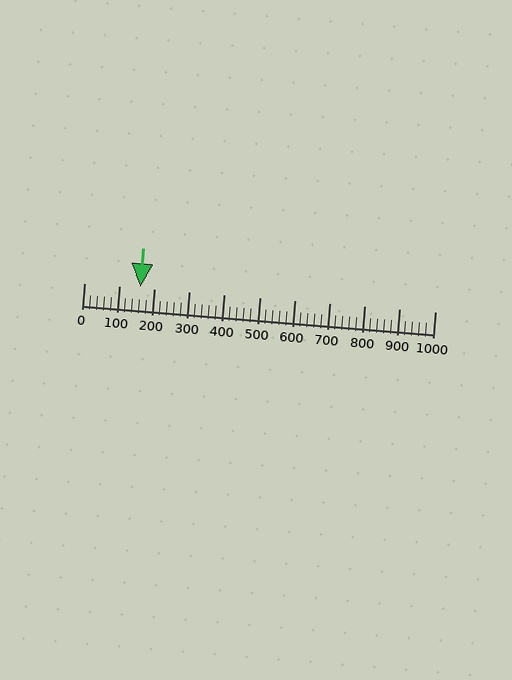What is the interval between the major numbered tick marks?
The major tick marks are spaced 100 units apart.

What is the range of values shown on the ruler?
The ruler shows values from 0 to 1000.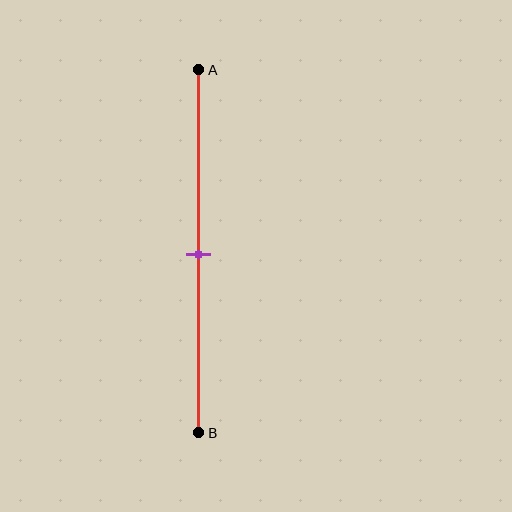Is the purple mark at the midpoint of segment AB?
Yes, the mark is approximately at the midpoint.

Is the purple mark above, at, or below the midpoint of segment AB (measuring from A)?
The purple mark is approximately at the midpoint of segment AB.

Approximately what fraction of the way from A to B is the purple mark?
The purple mark is approximately 50% of the way from A to B.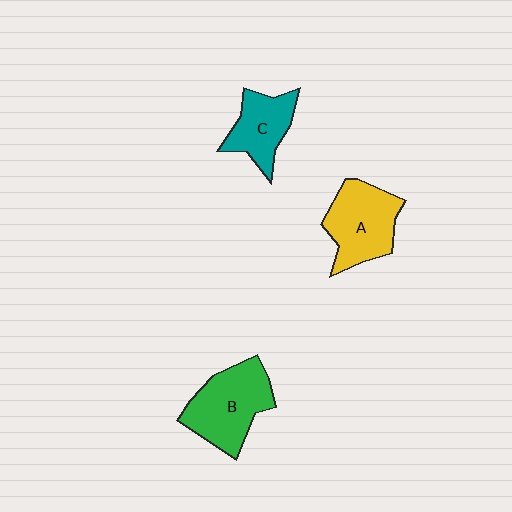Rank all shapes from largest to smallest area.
From largest to smallest: B (green), A (yellow), C (teal).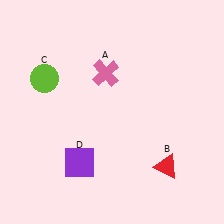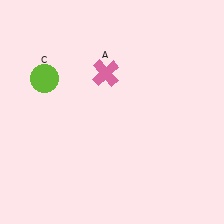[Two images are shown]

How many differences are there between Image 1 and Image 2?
There are 2 differences between the two images.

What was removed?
The purple square (D), the red triangle (B) were removed in Image 2.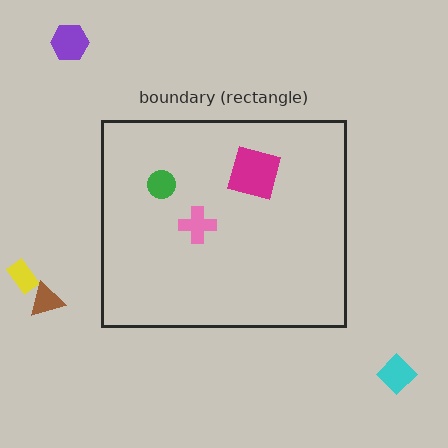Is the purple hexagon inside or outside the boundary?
Outside.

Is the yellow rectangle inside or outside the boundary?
Outside.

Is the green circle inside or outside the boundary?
Inside.